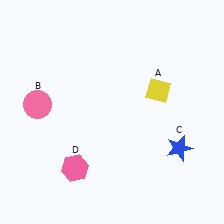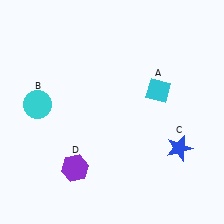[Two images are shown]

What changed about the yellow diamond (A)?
In Image 1, A is yellow. In Image 2, it changed to cyan.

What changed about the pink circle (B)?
In Image 1, B is pink. In Image 2, it changed to cyan.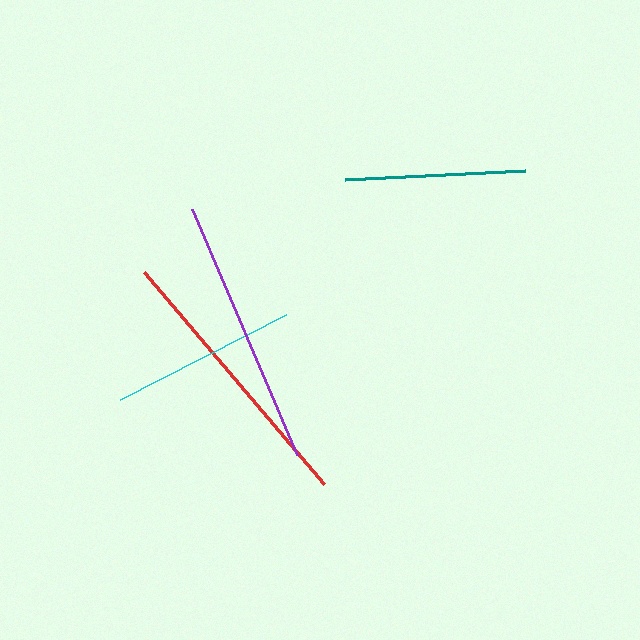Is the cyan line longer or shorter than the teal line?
The cyan line is longer than the teal line.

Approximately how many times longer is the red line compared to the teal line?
The red line is approximately 1.5 times the length of the teal line.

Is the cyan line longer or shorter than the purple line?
The purple line is longer than the cyan line.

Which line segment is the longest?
The red line is the longest at approximately 278 pixels.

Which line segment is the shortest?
The teal line is the shortest at approximately 179 pixels.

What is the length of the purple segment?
The purple segment is approximately 267 pixels long.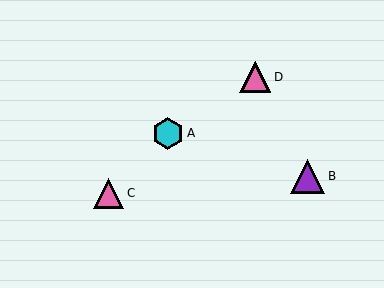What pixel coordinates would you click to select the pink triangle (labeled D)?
Click at (255, 77) to select the pink triangle D.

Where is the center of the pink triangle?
The center of the pink triangle is at (108, 193).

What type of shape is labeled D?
Shape D is a pink triangle.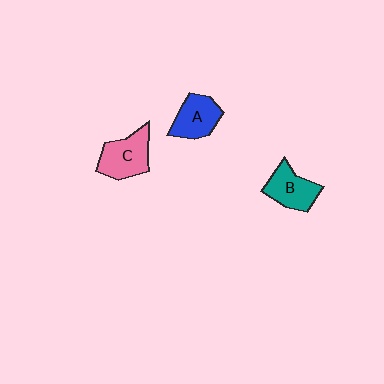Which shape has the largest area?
Shape C (pink).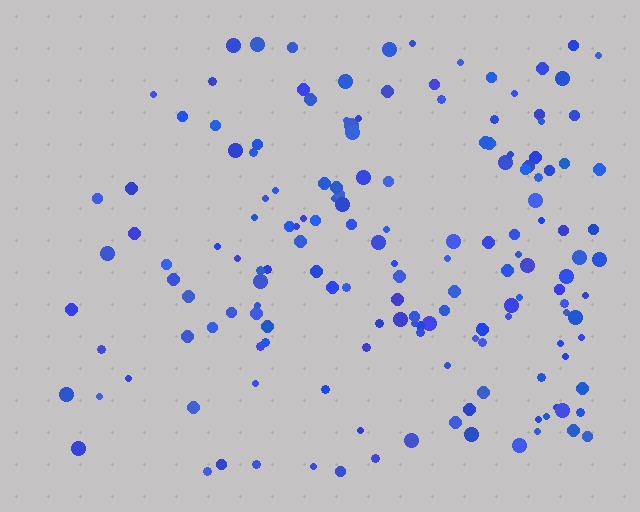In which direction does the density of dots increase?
From left to right, with the right side densest.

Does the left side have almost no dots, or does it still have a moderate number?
Still a moderate number, just noticeably fewer than the right.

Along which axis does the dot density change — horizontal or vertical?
Horizontal.